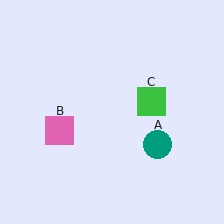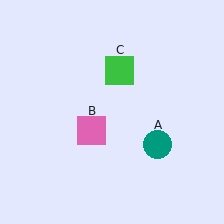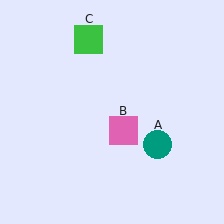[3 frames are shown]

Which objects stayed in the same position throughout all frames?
Teal circle (object A) remained stationary.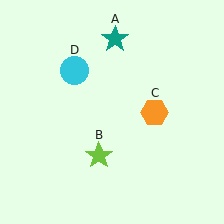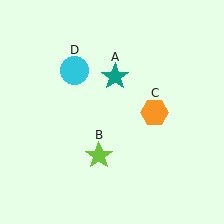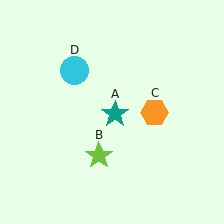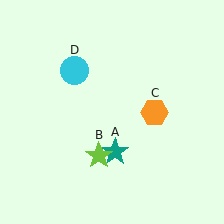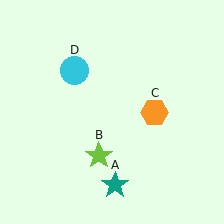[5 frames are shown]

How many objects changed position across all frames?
1 object changed position: teal star (object A).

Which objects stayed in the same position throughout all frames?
Lime star (object B) and orange hexagon (object C) and cyan circle (object D) remained stationary.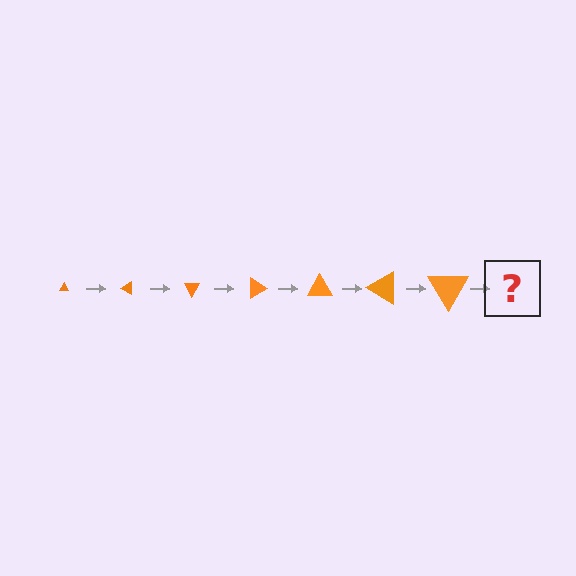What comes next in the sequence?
The next element should be a triangle, larger than the previous one and rotated 210 degrees from the start.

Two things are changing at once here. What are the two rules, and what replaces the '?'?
The two rules are that the triangle grows larger each step and it rotates 30 degrees each step. The '?' should be a triangle, larger than the previous one and rotated 210 degrees from the start.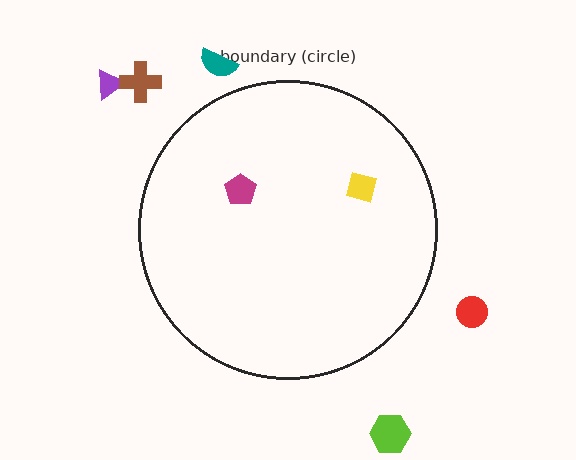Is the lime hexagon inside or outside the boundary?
Outside.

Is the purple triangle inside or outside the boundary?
Outside.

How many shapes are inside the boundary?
2 inside, 5 outside.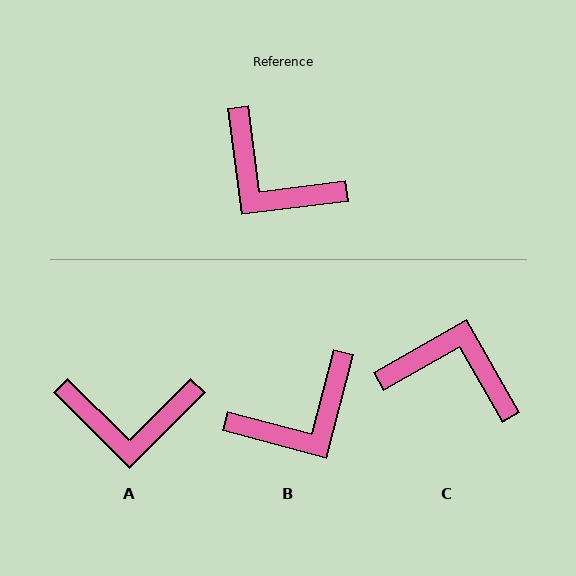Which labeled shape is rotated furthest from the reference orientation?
C, about 158 degrees away.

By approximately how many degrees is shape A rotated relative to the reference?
Approximately 38 degrees counter-clockwise.